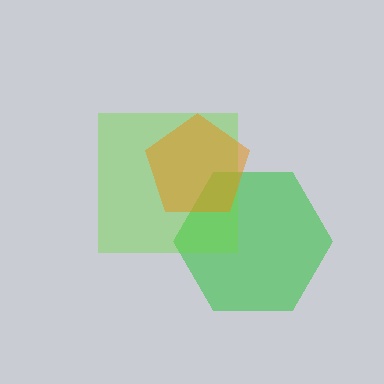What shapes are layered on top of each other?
The layered shapes are: a green hexagon, a lime square, an orange pentagon.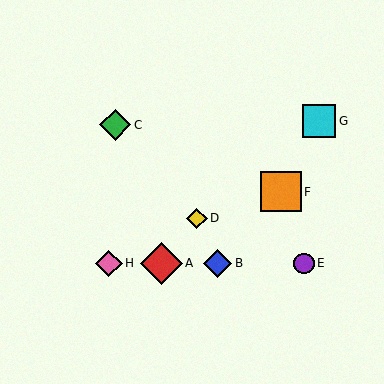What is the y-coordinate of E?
Object E is at y≈263.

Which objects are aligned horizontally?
Objects A, B, E, H are aligned horizontally.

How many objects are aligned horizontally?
4 objects (A, B, E, H) are aligned horizontally.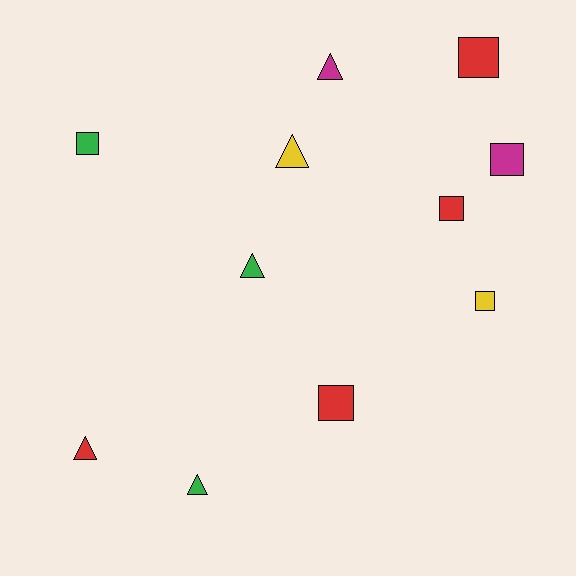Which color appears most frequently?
Red, with 4 objects.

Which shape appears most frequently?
Square, with 6 objects.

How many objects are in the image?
There are 11 objects.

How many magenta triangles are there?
There is 1 magenta triangle.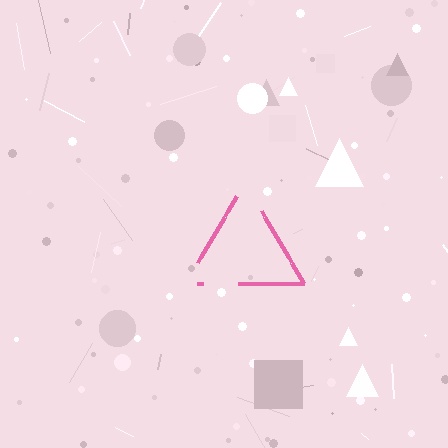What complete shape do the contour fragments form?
The contour fragments form a triangle.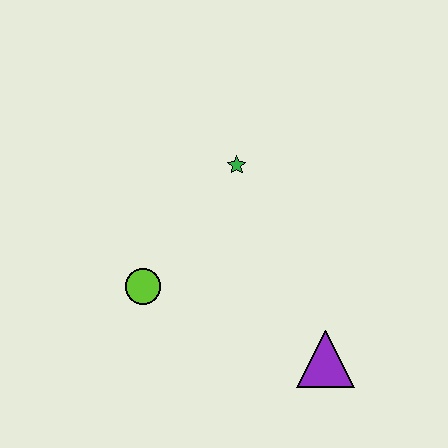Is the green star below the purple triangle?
No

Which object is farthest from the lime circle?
The purple triangle is farthest from the lime circle.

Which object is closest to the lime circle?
The green star is closest to the lime circle.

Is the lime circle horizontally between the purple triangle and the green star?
No